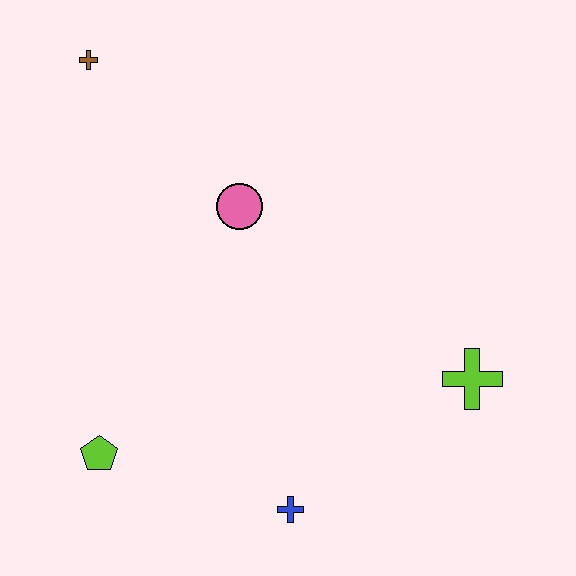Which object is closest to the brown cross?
The pink circle is closest to the brown cross.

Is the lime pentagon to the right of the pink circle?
No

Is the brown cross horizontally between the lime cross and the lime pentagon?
No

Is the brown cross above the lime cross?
Yes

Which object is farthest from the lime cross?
The brown cross is farthest from the lime cross.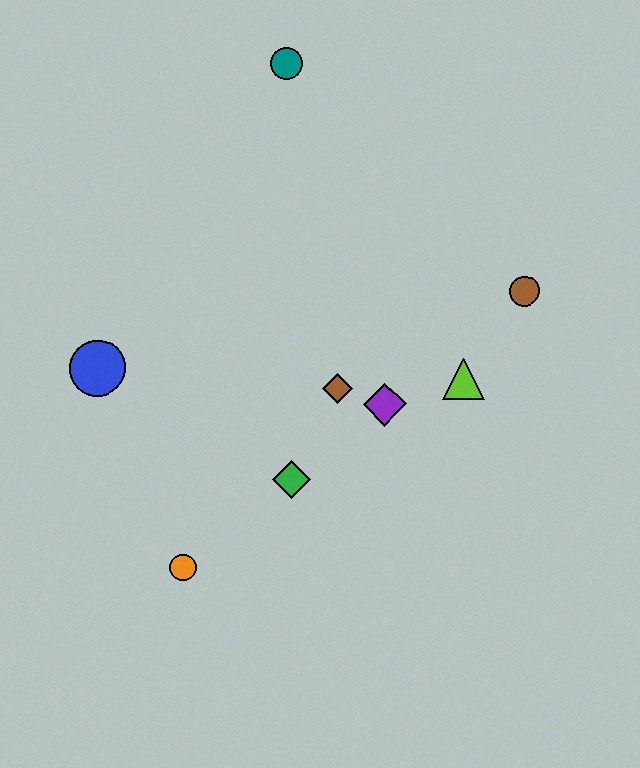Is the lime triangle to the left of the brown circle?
Yes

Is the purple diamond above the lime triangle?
No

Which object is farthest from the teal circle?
The orange circle is farthest from the teal circle.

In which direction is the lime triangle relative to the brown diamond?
The lime triangle is to the right of the brown diamond.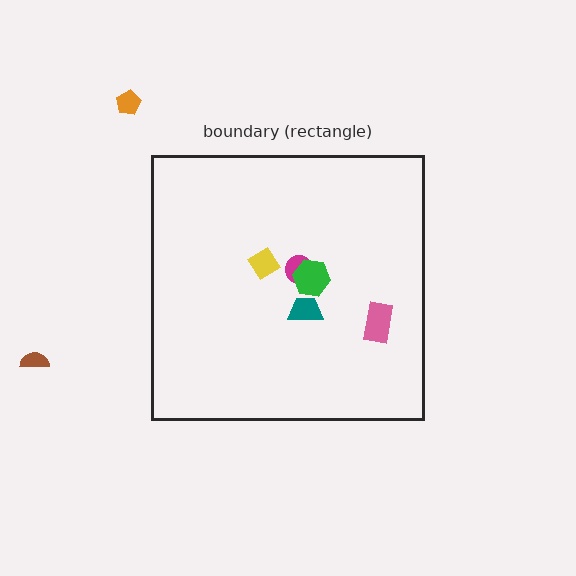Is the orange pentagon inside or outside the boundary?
Outside.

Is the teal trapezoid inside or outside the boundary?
Inside.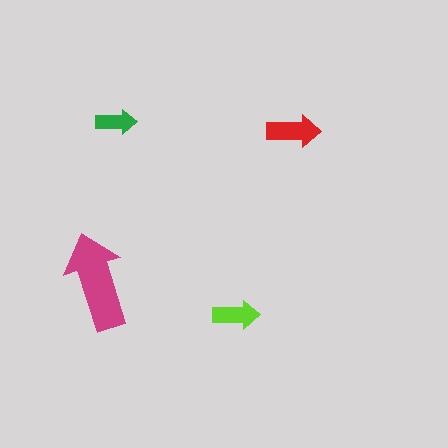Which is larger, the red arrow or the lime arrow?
The red one.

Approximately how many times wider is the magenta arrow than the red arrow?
About 2 times wider.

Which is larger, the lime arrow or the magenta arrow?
The magenta one.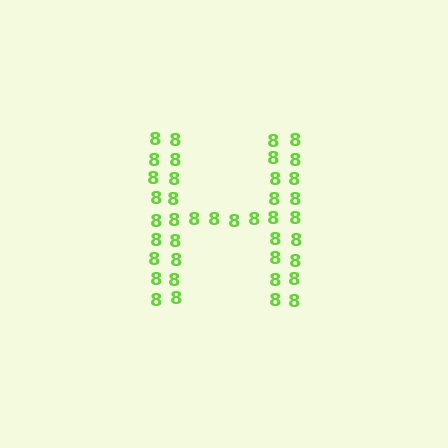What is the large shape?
The large shape is the letter H.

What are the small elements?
The small elements are digit 8's.